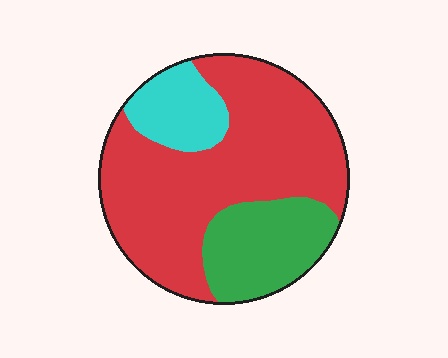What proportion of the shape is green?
Green covers 22% of the shape.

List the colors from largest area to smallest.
From largest to smallest: red, green, cyan.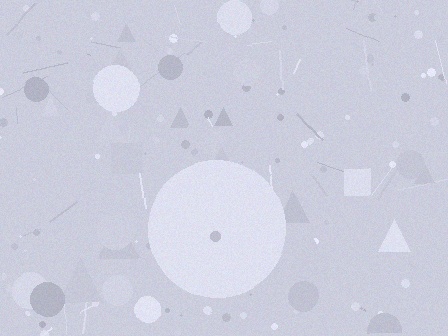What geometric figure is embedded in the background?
A circle is embedded in the background.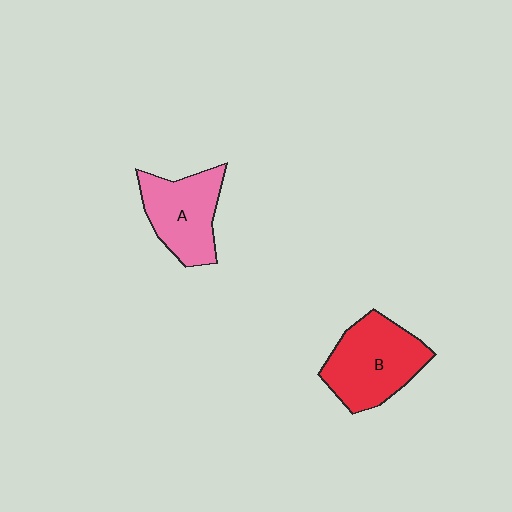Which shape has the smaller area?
Shape A (pink).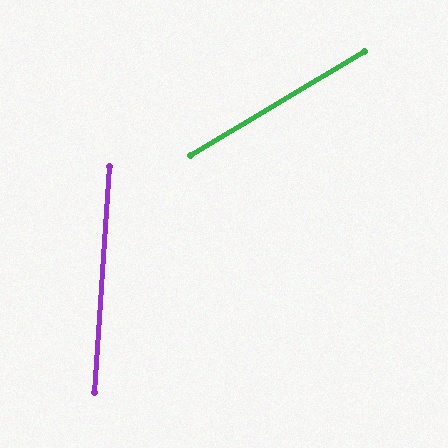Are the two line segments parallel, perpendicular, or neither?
Neither parallel nor perpendicular — they differ by about 56°.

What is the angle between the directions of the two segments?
Approximately 56 degrees.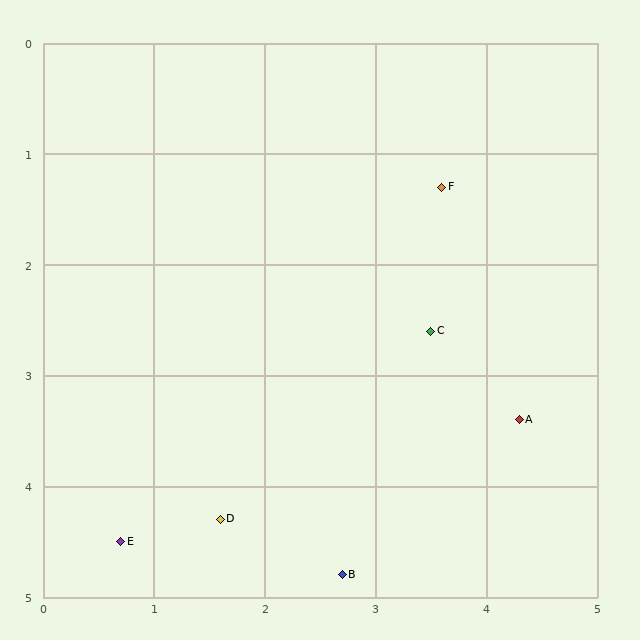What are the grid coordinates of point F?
Point F is at approximately (3.6, 1.3).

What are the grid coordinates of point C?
Point C is at approximately (3.5, 2.6).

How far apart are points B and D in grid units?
Points B and D are about 1.2 grid units apart.